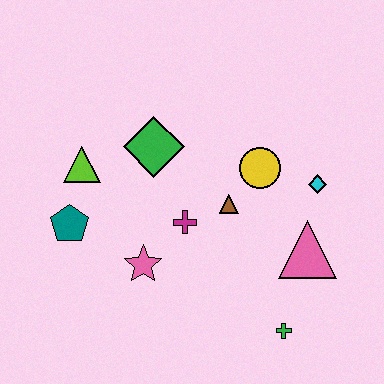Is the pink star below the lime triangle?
Yes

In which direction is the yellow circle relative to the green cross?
The yellow circle is above the green cross.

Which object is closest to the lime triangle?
The teal pentagon is closest to the lime triangle.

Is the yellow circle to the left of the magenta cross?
No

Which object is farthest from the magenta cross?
The green cross is farthest from the magenta cross.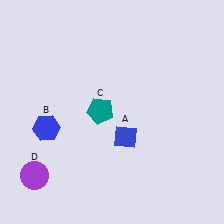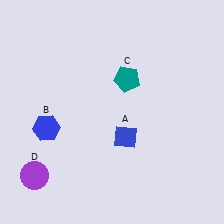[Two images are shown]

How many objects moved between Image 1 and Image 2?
1 object moved between the two images.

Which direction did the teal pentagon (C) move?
The teal pentagon (C) moved up.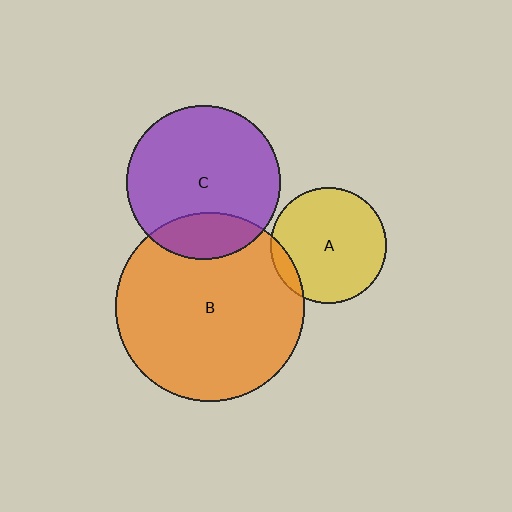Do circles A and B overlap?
Yes.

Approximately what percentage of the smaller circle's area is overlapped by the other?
Approximately 10%.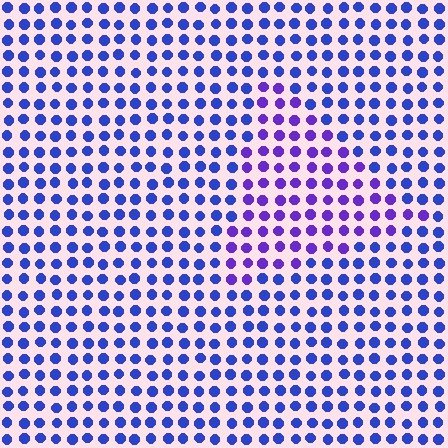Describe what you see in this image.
The image is filled with small blue elements in a uniform arrangement. A triangle-shaped region is visible where the elements are tinted to a slightly different hue, forming a subtle color boundary.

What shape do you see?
I see a triangle.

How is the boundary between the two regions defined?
The boundary is defined purely by a slight shift in hue (about 32 degrees). Spacing, size, and orientation are identical on both sides.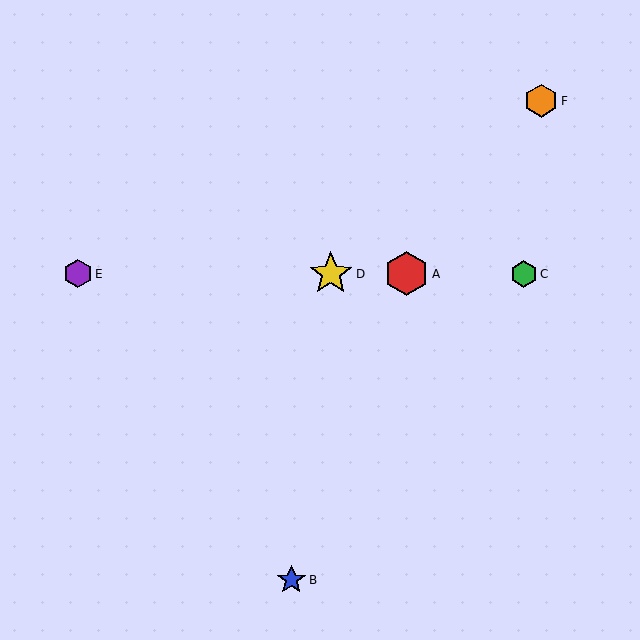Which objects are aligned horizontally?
Objects A, C, D, E are aligned horizontally.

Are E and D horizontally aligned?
Yes, both are at y≈274.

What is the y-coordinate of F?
Object F is at y≈101.